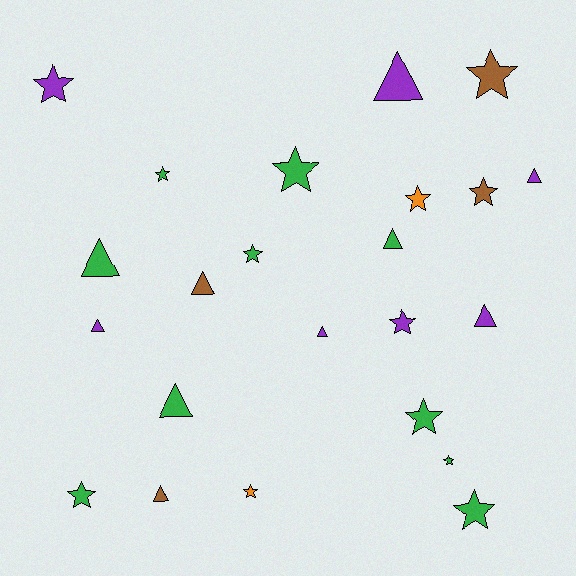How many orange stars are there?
There are 2 orange stars.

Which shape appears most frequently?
Star, with 13 objects.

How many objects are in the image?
There are 23 objects.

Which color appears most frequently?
Green, with 10 objects.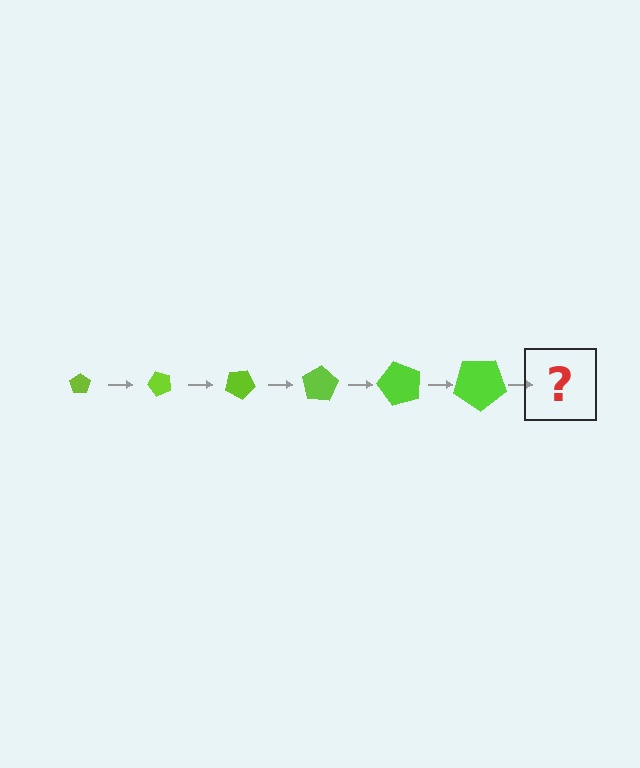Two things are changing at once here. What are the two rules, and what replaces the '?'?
The two rules are that the pentagon grows larger each step and it rotates 50 degrees each step. The '?' should be a pentagon, larger than the previous one and rotated 300 degrees from the start.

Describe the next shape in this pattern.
It should be a pentagon, larger than the previous one and rotated 300 degrees from the start.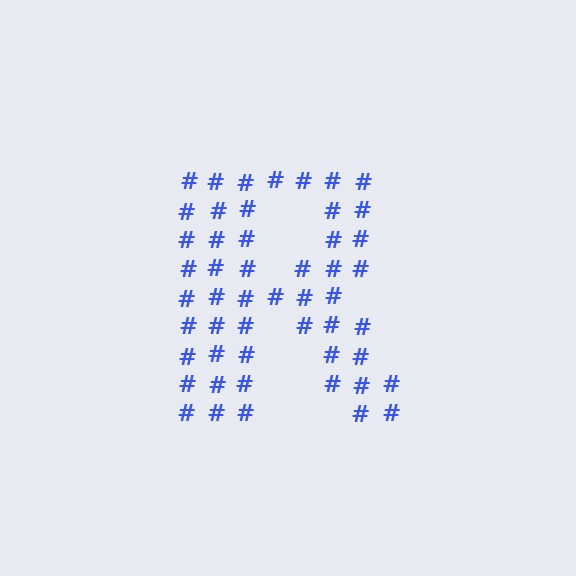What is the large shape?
The large shape is the letter R.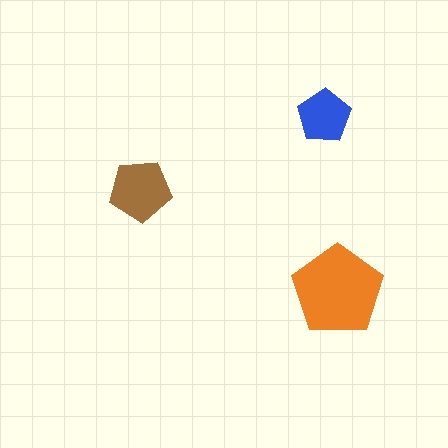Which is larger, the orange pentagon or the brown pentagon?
The orange one.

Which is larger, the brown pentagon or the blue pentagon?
The brown one.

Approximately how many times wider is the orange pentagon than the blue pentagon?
About 1.5 times wider.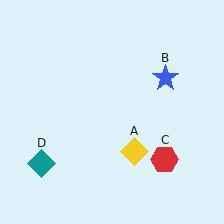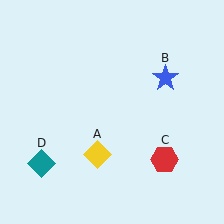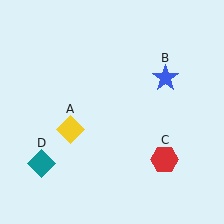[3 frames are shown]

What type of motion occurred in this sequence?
The yellow diamond (object A) rotated clockwise around the center of the scene.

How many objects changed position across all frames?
1 object changed position: yellow diamond (object A).